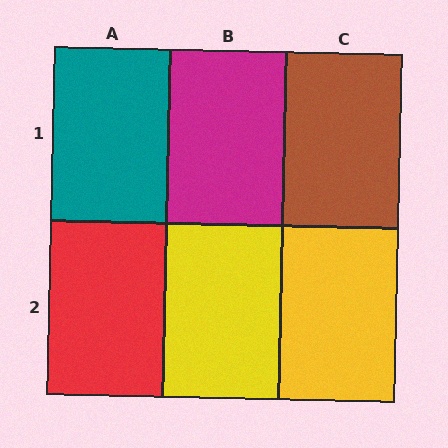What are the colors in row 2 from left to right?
Red, yellow, yellow.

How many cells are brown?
1 cell is brown.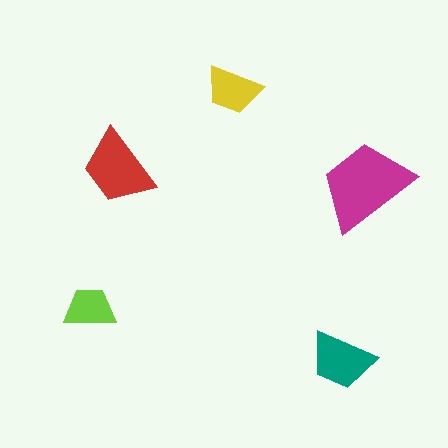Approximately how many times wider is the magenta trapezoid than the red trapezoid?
About 1.5 times wider.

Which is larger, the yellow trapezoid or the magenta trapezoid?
The magenta one.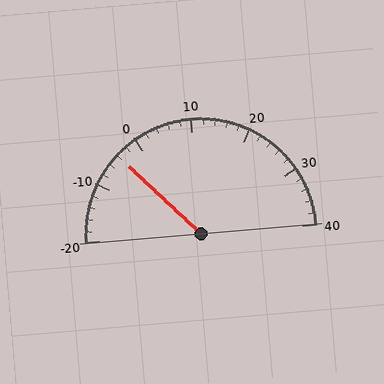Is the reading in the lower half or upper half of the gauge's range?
The reading is in the lower half of the range (-20 to 40).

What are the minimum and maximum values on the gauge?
The gauge ranges from -20 to 40.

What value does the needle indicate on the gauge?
The needle indicates approximately -4.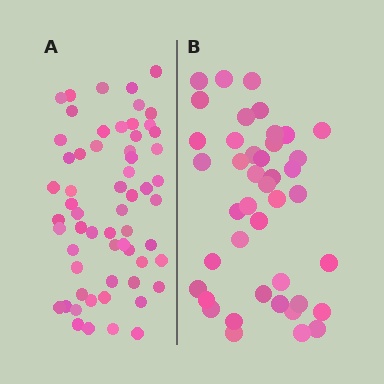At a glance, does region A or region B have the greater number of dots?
Region A (the left region) has more dots.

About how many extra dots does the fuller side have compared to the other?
Region A has approximately 20 more dots than region B.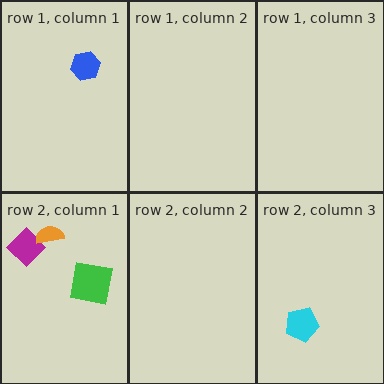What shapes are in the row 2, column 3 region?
The cyan pentagon.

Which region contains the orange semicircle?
The row 2, column 1 region.